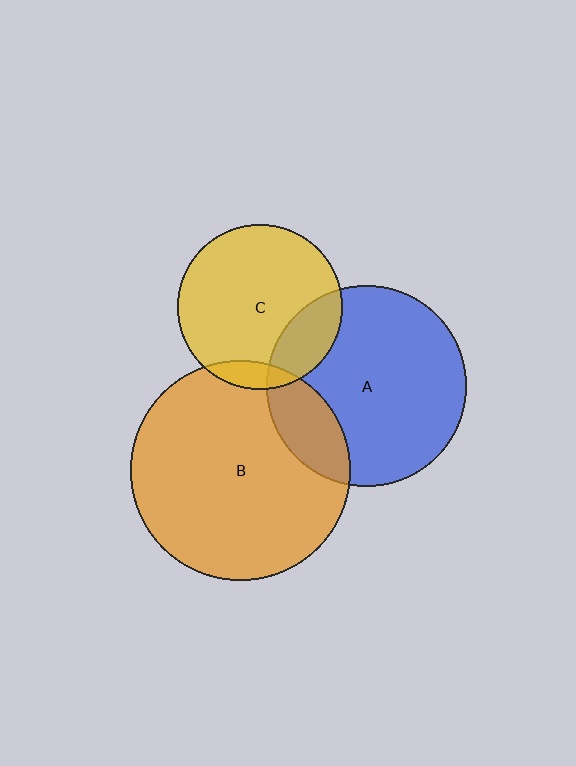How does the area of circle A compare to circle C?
Approximately 1.5 times.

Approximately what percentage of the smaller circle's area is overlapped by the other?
Approximately 20%.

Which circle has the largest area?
Circle B (orange).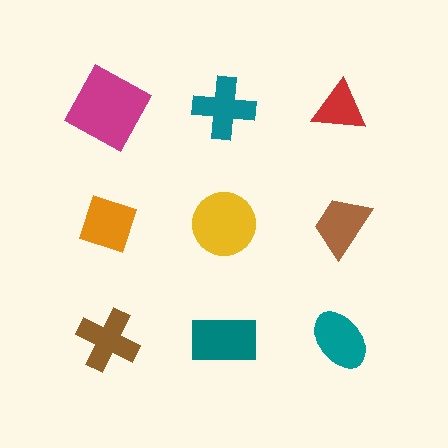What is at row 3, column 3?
A teal ellipse.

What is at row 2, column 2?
A yellow circle.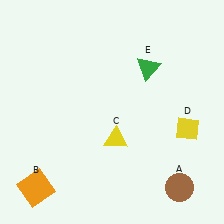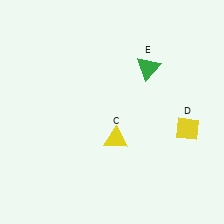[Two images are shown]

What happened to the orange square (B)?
The orange square (B) was removed in Image 2. It was in the bottom-left area of Image 1.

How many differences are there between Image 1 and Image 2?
There are 2 differences between the two images.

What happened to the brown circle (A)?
The brown circle (A) was removed in Image 2. It was in the bottom-right area of Image 1.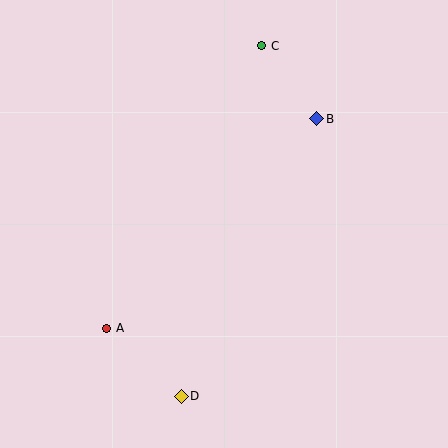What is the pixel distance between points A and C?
The distance between A and C is 322 pixels.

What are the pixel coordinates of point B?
Point B is at (317, 119).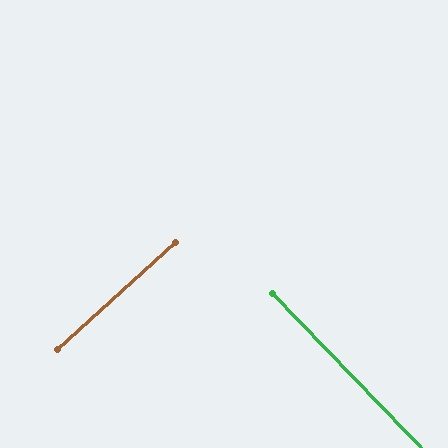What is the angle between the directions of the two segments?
Approximately 88 degrees.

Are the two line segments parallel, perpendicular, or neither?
Perpendicular — they meet at approximately 88°.